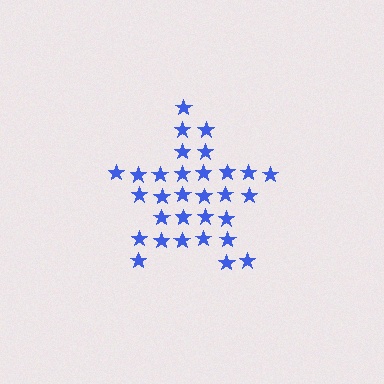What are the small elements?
The small elements are stars.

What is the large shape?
The large shape is a star.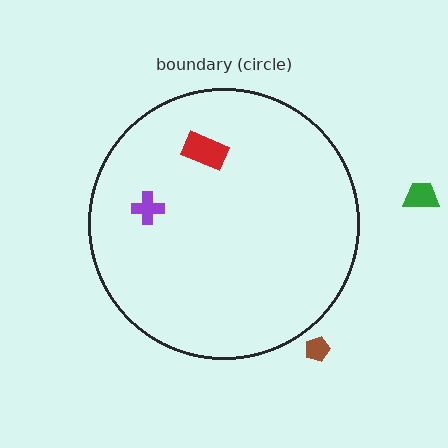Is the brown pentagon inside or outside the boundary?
Outside.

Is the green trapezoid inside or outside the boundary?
Outside.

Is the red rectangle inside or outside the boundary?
Inside.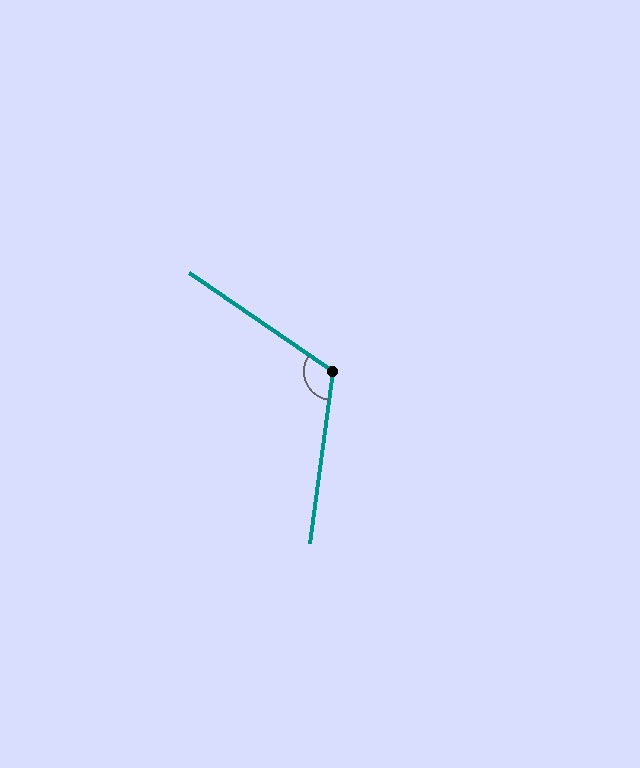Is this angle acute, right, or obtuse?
It is obtuse.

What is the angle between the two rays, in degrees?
Approximately 117 degrees.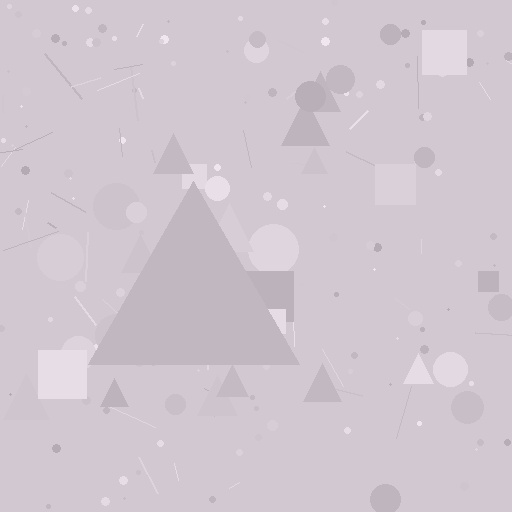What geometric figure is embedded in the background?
A triangle is embedded in the background.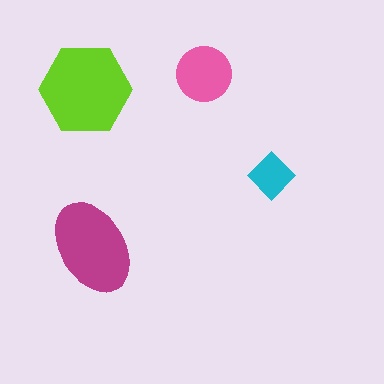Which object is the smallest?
The cyan diamond.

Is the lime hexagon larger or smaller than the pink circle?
Larger.